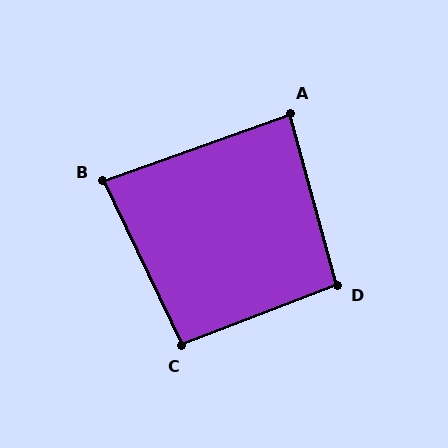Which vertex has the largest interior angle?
D, at approximately 96 degrees.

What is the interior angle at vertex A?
Approximately 86 degrees (approximately right).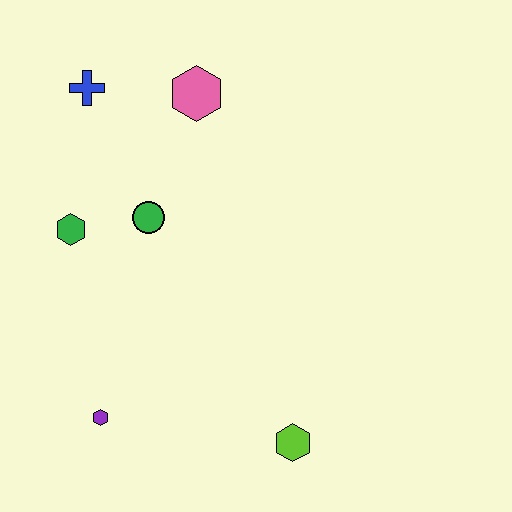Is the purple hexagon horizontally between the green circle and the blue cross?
Yes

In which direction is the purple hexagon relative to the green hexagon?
The purple hexagon is below the green hexagon.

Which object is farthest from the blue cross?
The lime hexagon is farthest from the blue cross.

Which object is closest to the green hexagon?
The green circle is closest to the green hexagon.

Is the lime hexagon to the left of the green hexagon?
No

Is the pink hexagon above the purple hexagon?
Yes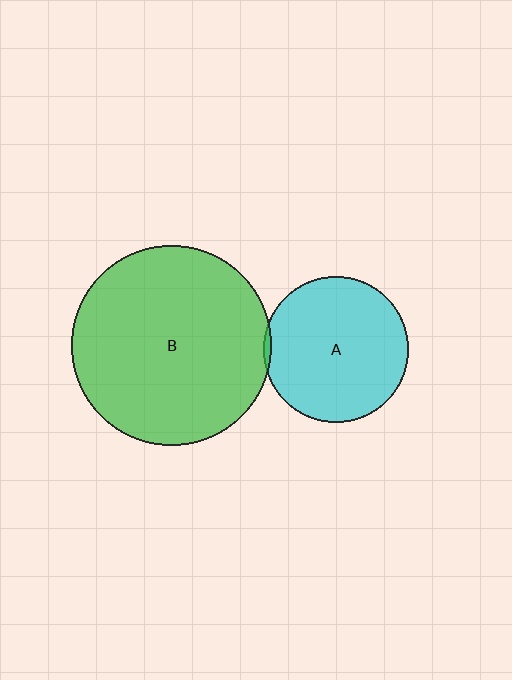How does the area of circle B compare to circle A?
Approximately 1.9 times.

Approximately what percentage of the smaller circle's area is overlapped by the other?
Approximately 5%.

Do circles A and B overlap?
Yes.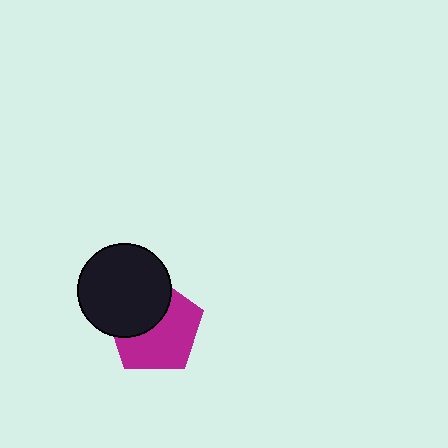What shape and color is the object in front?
The object in front is a black circle.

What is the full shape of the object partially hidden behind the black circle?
The partially hidden object is a magenta pentagon.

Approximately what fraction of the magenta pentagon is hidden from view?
Roughly 40% of the magenta pentagon is hidden behind the black circle.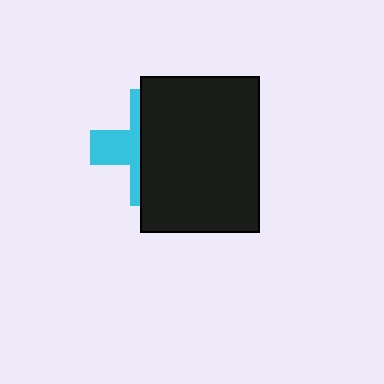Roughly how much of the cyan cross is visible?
A small part of it is visible (roughly 36%).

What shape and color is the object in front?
The object in front is a black rectangle.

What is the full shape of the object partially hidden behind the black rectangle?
The partially hidden object is a cyan cross.